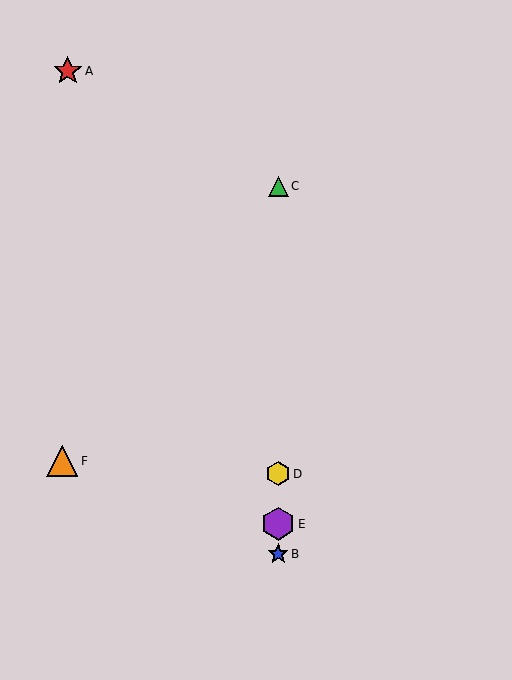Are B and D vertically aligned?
Yes, both are at x≈278.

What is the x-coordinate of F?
Object F is at x≈62.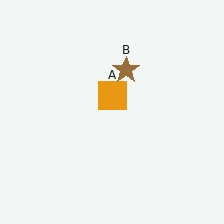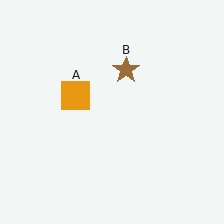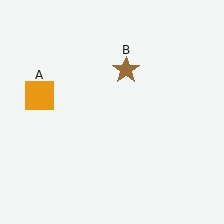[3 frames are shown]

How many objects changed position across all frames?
1 object changed position: orange square (object A).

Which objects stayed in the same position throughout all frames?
Brown star (object B) remained stationary.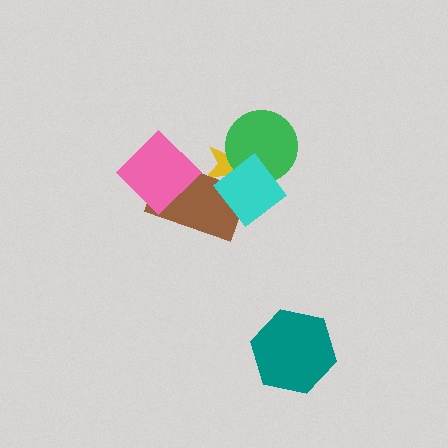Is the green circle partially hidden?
Yes, it is partially covered by another shape.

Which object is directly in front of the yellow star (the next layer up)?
The green circle is directly in front of the yellow star.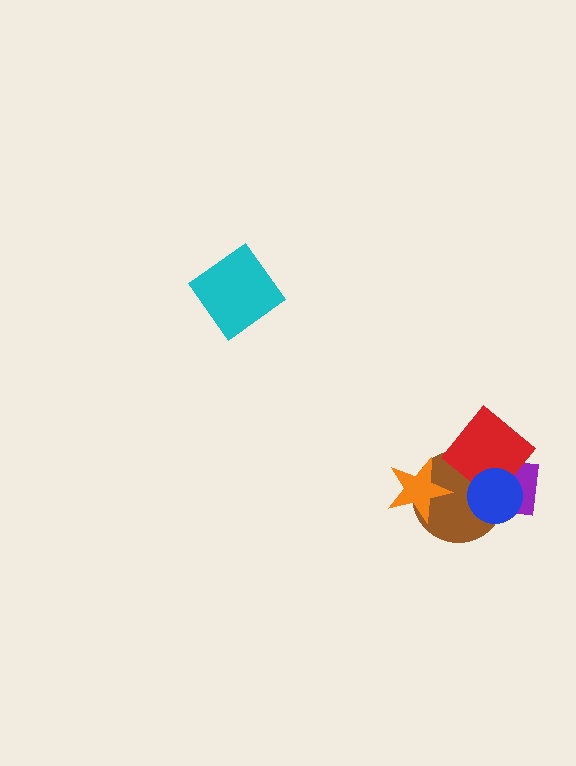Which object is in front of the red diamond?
The blue circle is in front of the red diamond.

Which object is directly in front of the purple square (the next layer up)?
The brown circle is directly in front of the purple square.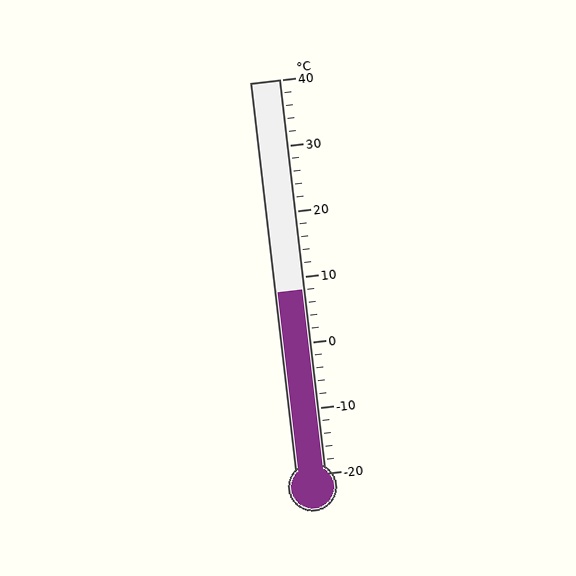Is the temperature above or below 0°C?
The temperature is above 0°C.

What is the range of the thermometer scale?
The thermometer scale ranges from -20°C to 40°C.